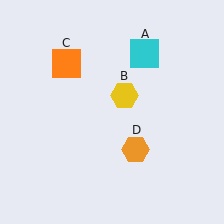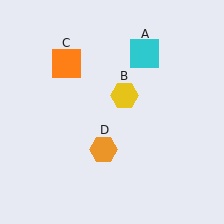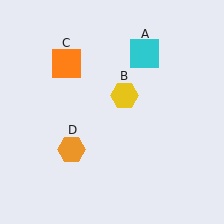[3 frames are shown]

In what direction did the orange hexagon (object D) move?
The orange hexagon (object D) moved left.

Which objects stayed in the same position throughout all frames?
Cyan square (object A) and yellow hexagon (object B) and orange square (object C) remained stationary.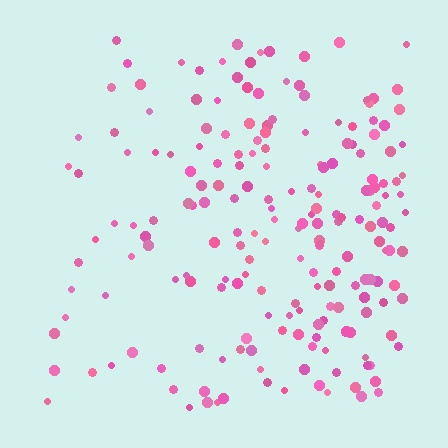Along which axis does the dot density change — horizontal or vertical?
Horizontal.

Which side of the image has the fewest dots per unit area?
The left.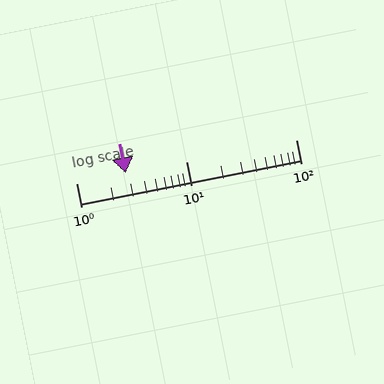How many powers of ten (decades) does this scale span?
The scale spans 2 decades, from 1 to 100.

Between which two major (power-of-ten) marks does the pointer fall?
The pointer is between 1 and 10.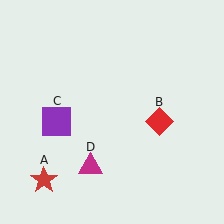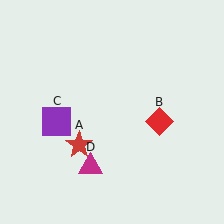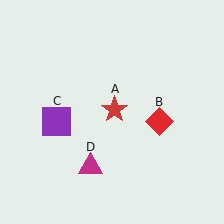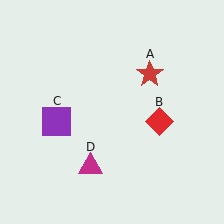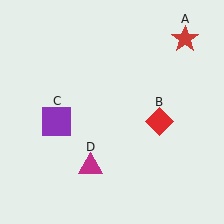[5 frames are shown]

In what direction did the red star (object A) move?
The red star (object A) moved up and to the right.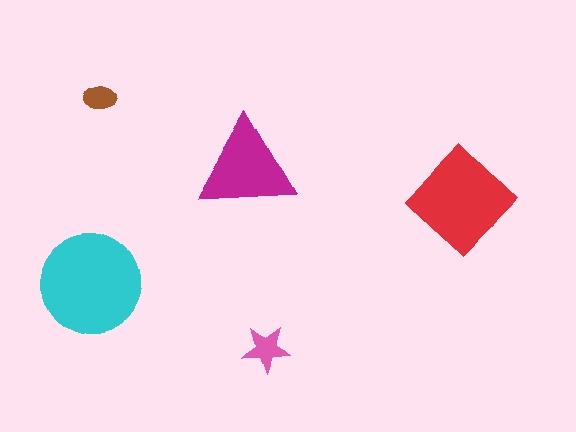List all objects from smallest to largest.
The brown ellipse, the pink star, the magenta triangle, the red diamond, the cyan circle.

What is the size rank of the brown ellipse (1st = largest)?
5th.